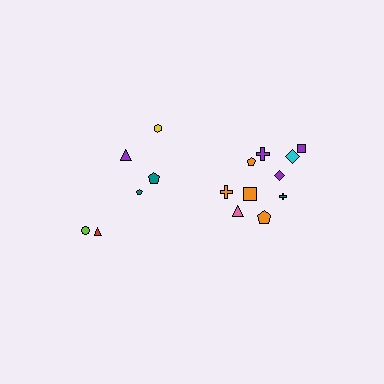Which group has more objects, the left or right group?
The right group.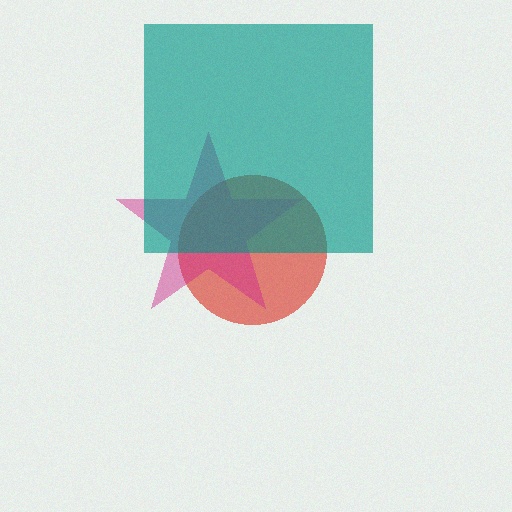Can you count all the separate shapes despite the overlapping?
Yes, there are 3 separate shapes.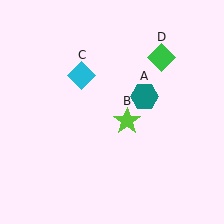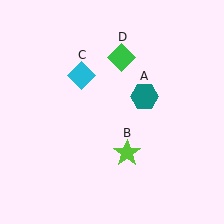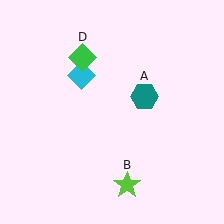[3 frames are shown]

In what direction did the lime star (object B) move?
The lime star (object B) moved down.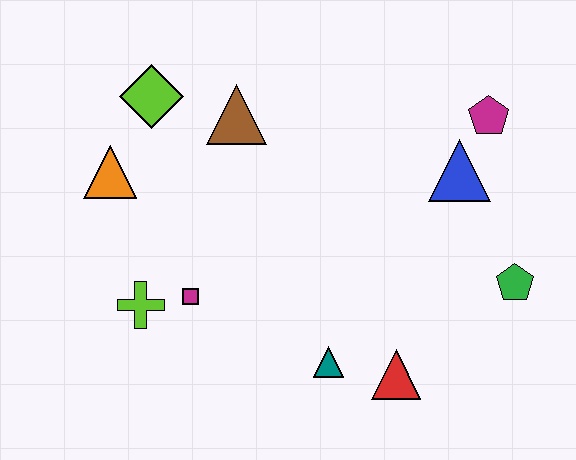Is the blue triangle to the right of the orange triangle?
Yes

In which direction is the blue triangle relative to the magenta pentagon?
The blue triangle is below the magenta pentagon.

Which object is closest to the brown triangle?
The lime diamond is closest to the brown triangle.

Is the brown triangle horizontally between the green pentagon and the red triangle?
No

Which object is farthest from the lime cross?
The magenta pentagon is farthest from the lime cross.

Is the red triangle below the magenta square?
Yes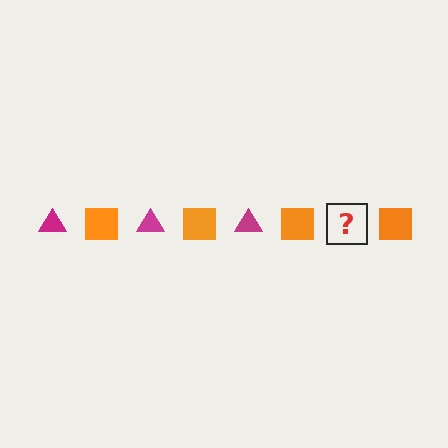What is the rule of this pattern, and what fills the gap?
The rule is that the pattern alternates between magenta triangle and orange square. The gap should be filled with a magenta triangle.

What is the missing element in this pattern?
The missing element is a magenta triangle.